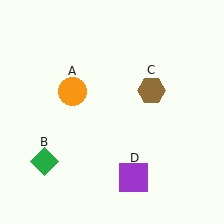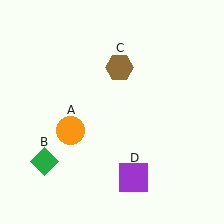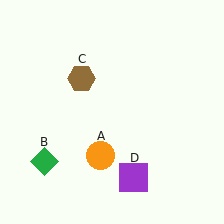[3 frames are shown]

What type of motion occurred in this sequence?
The orange circle (object A), brown hexagon (object C) rotated counterclockwise around the center of the scene.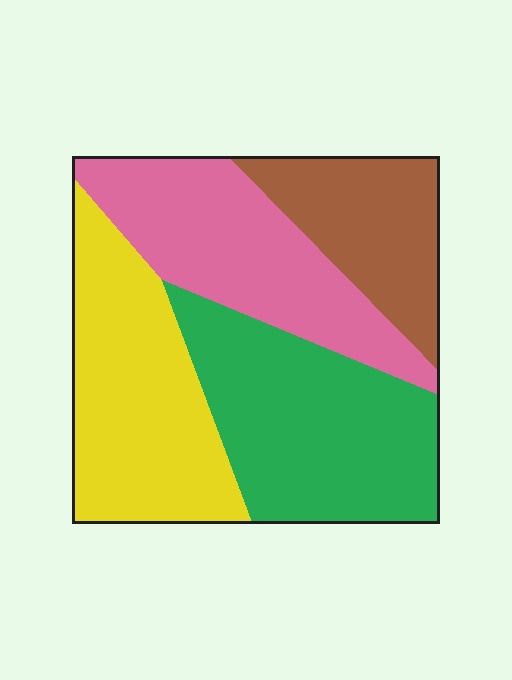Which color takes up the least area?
Brown, at roughly 15%.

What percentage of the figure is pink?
Pink covers about 25% of the figure.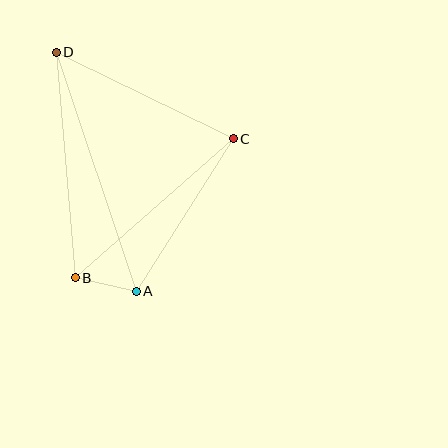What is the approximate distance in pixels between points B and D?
The distance between B and D is approximately 226 pixels.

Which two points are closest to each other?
Points A and B are closest to each other.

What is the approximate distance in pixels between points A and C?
The distance between A and C is approximately 181 pixels.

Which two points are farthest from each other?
Points A and D are farthest from each other.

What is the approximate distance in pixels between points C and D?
The distance between C and D is approximately 197 pixels.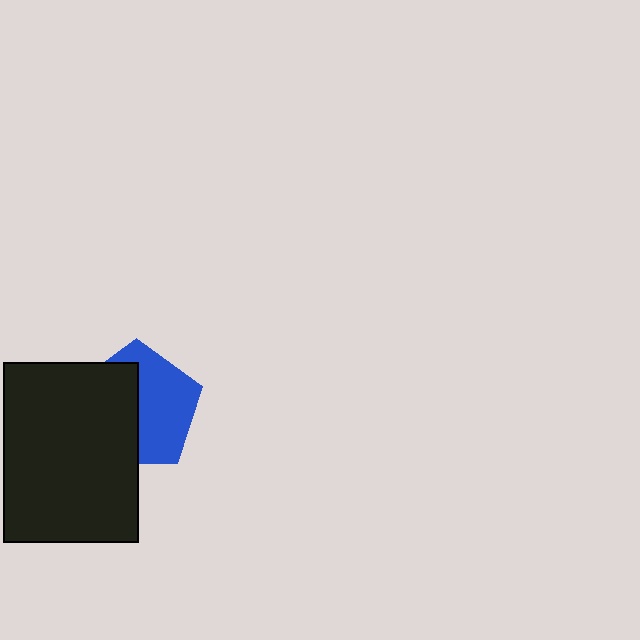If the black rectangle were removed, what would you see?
You would see the complete blue pentagon.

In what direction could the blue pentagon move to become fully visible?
The blue pentagon could move right. That would shift it out from behind the black rectangle entirely.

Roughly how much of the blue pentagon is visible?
About half of it is visible (roughly 51%).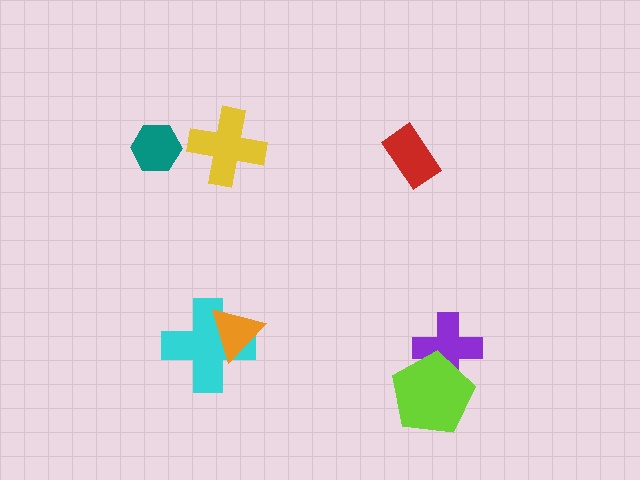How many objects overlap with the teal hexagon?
0 objects overlap with the teal hexagon.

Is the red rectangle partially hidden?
No, no other shape covers it.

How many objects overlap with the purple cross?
1 object overlaps with the purple cross.